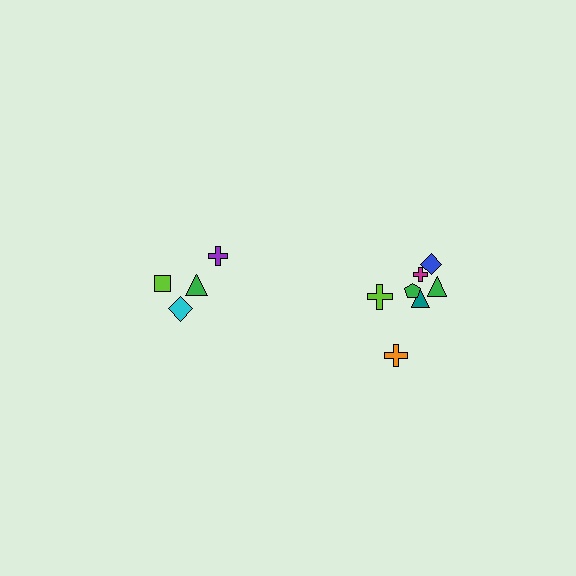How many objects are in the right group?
There are 7 objects.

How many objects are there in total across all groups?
There are 11 objects.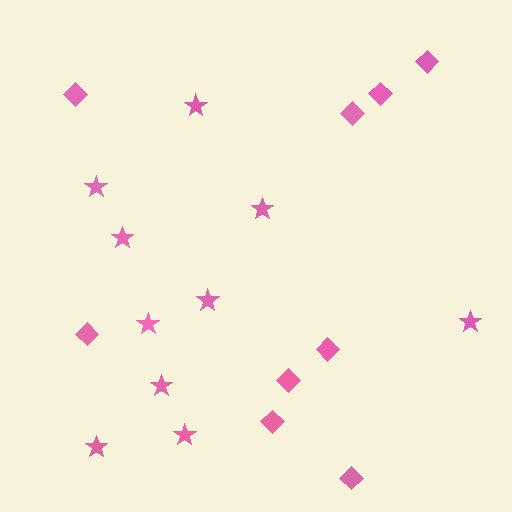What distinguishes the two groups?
There are 2 groups: one group of diamonds (9) and one group of stars (10).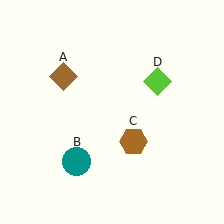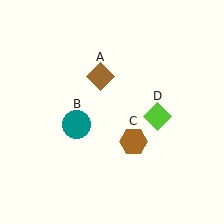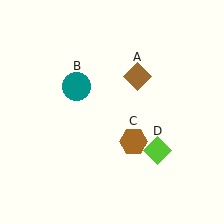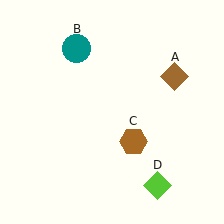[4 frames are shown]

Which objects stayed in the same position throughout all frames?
Brown hexagon (object C) remained stationary.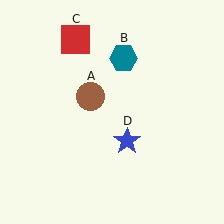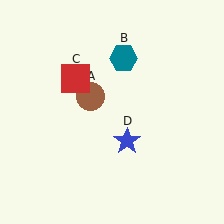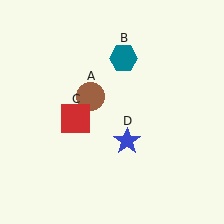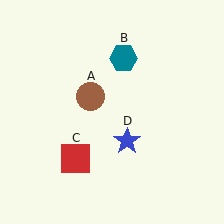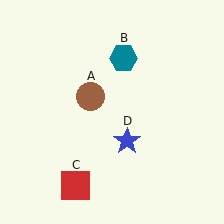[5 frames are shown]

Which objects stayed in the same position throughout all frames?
Brown circle (object A) and teal hexagon (object B) and blue star (object D) remained stationary.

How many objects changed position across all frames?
1 object changed position: red square (object C).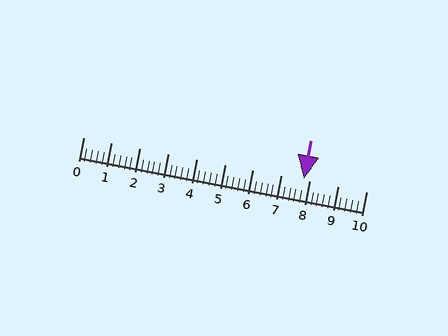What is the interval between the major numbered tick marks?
The major tick marks are spaced 1 units apart.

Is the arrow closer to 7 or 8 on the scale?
The arrow is closer to 8.